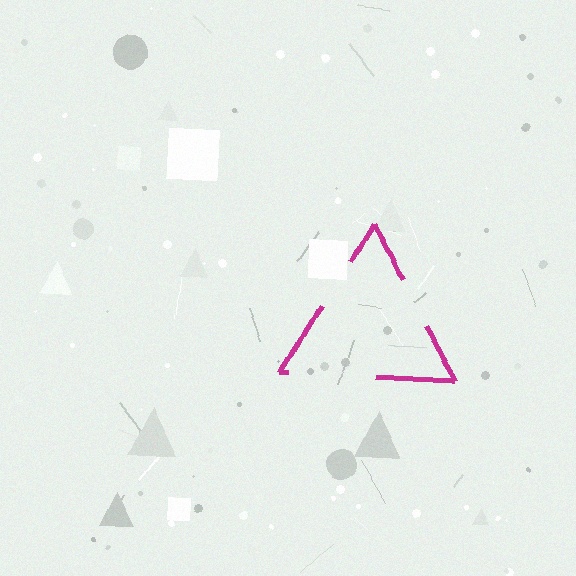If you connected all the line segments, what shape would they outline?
They would outline a triangle.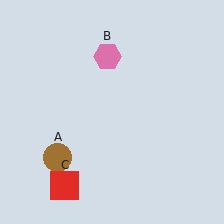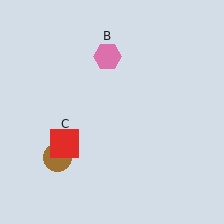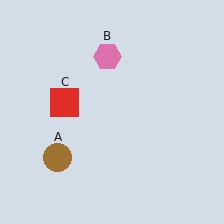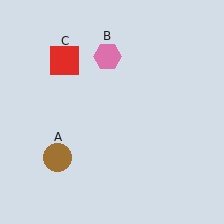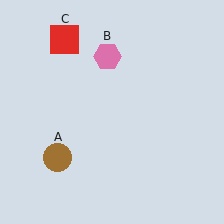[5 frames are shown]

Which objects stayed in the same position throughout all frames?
Brown circle (object A) and pink hexagon (object B) remained stationary.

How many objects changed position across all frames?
1 object changed position: red square (object C).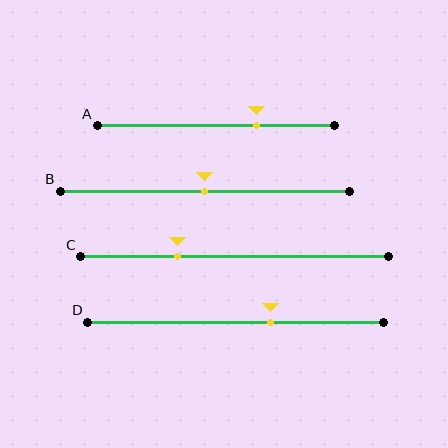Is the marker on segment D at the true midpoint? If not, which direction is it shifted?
No, the marker on segment D is shifted to the right by about 12% of the segment length.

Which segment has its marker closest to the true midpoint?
Segment B has its marker closest to the true midpoint.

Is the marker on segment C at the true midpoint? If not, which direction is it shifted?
No, the marker on segment C is shifted to the left by about 18% of the segment length.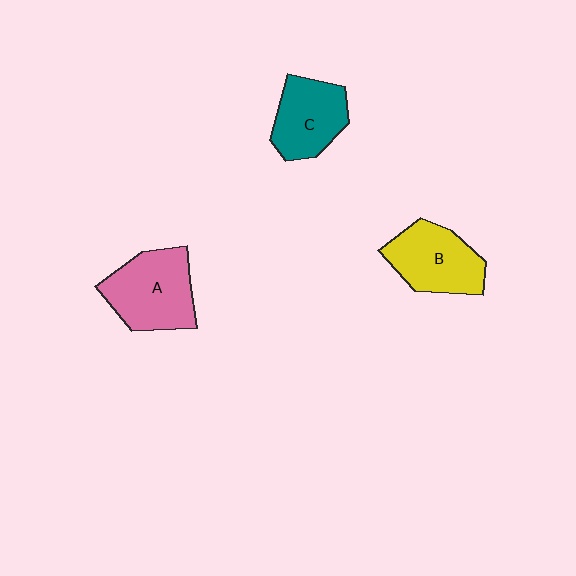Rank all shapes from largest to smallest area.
From largest to smallest: A (pink), B (yellow), C (teal).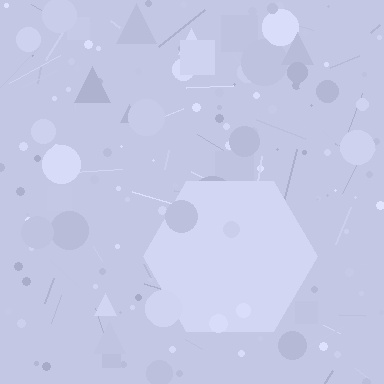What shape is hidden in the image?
A hexagon is hidden in the image.